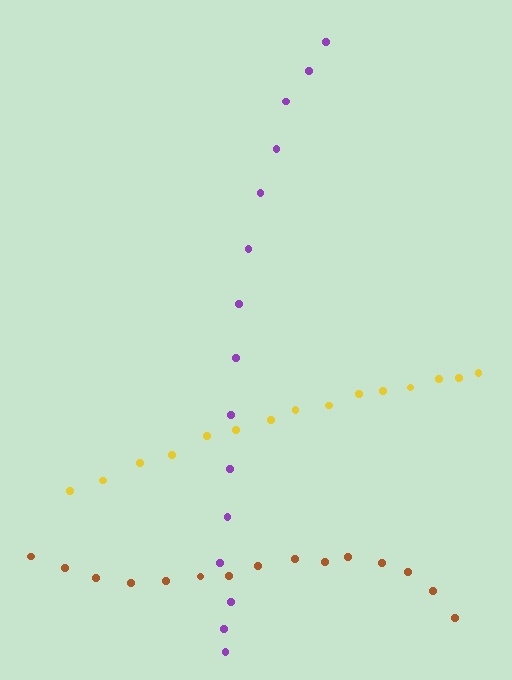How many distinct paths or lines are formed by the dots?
There are 3 distinct paths.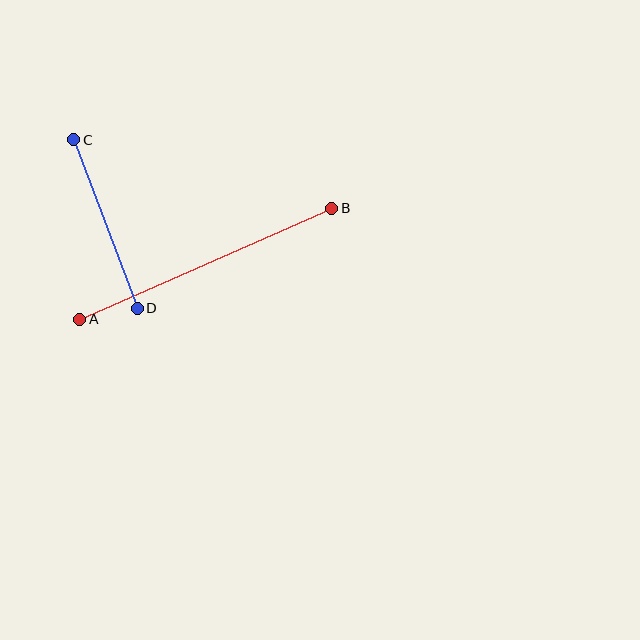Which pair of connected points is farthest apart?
Points A and B are farthest apart.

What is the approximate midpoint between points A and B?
The midpoint is at approximately (206, 264) pixels.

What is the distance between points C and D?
The distance is approximately 180 pixels.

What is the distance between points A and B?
The distance is approximately 275 pixels.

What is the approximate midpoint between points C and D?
The midpoint is at approximately (106, 224) pixels.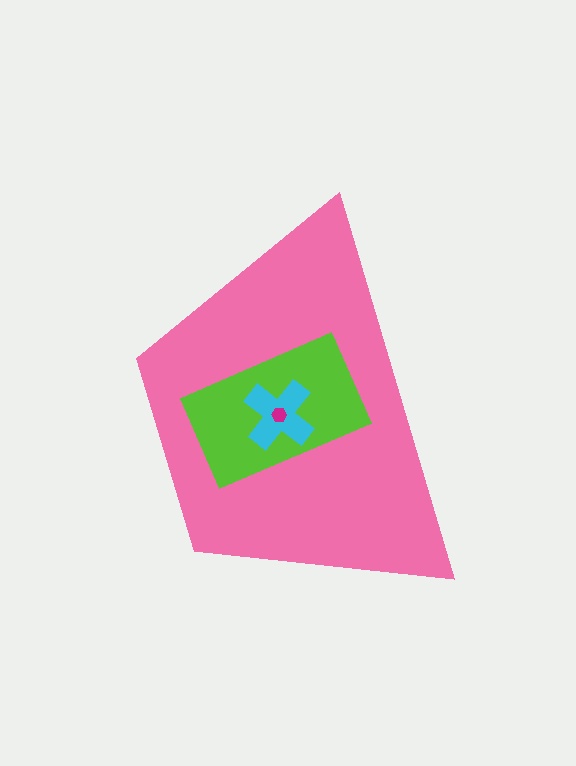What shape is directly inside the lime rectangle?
The cyan cross.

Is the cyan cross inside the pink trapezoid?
Yes.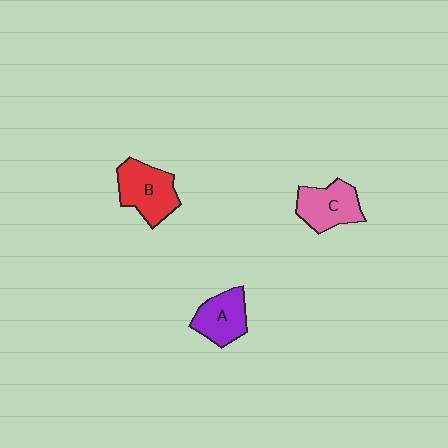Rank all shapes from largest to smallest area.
From largest to smallest: B (red), C (pink), A (purple).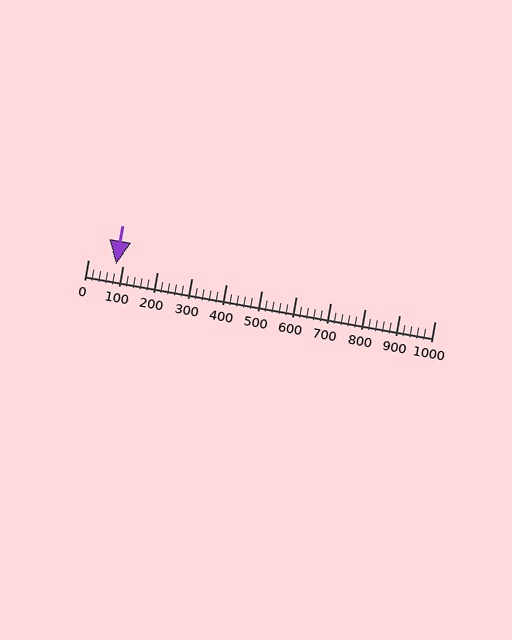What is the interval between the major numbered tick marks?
The major tick marks are spaced 100 units apart.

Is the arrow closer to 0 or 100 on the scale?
The arrow is closer to 100.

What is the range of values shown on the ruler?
The ruler shows values from 0 to 1000.